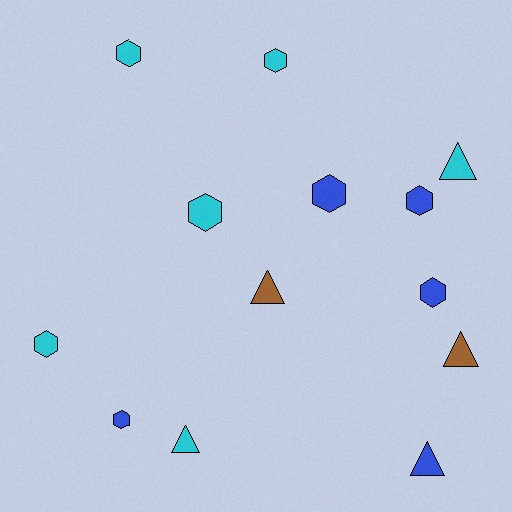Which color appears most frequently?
Cyan, with 6 objects.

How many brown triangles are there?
There are 2 brown triangles.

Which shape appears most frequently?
Hexagon, with 8 objects.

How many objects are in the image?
There are 13 objects.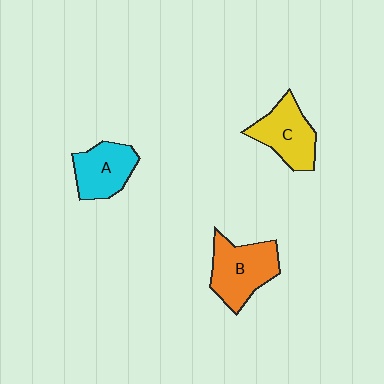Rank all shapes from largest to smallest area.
From largest to smallest: B (orange), C (yellow), A (cyan).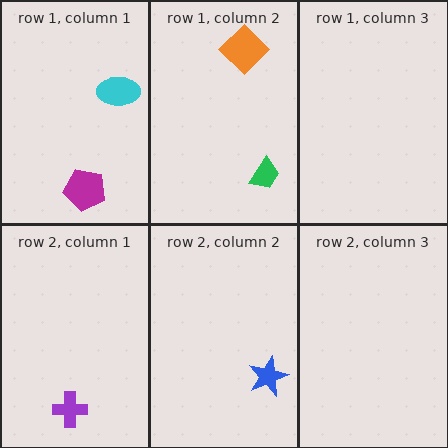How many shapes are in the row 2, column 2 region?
1.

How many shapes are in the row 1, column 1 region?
2.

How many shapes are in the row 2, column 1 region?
1.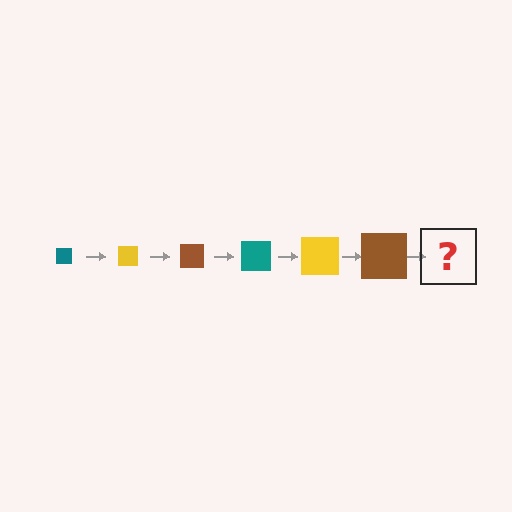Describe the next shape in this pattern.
It should be a teal square, larger than the previous one.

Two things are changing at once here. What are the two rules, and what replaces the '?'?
The two rules are that the square grows larger each step and the color cycles through teal, yellow, and brown. The '?' should be a teal square, larger than the previous one.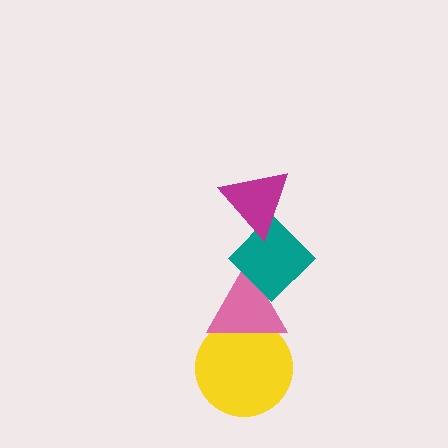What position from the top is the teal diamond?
The teal diamond is 2nd from the top.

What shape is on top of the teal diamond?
The magenta triangle is on top of the teal diamond.